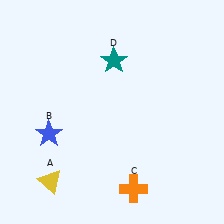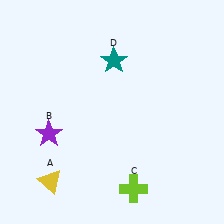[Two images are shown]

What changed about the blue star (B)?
In Image 1, B is blue. In Image 2, it changed to purple.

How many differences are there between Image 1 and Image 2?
There are 2 differences between the two images.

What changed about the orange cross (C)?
In Image 1, C is orange. In Image 2, it changed to lime.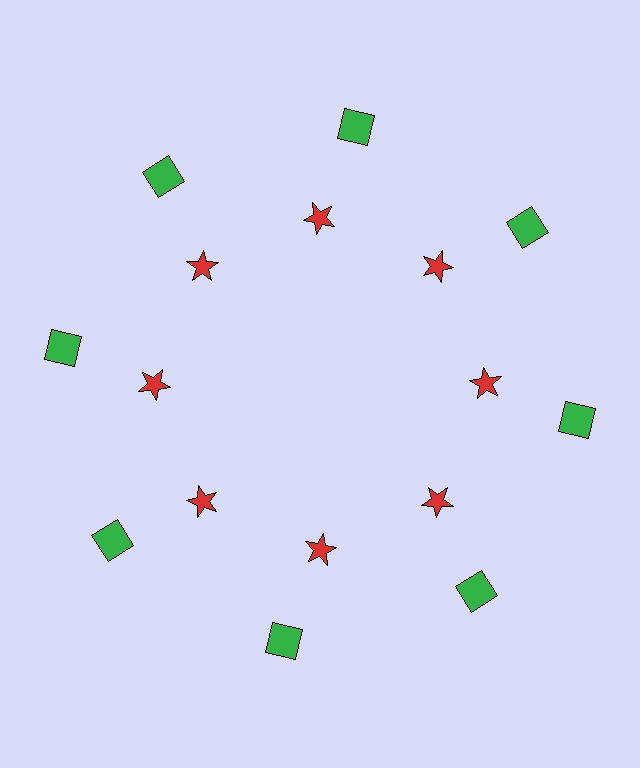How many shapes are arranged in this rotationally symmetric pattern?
There are 16 shapes, arranged in 8 groups of 2.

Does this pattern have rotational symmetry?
Yes, this pattern has 8-fold rotational symmetry. It looks the same after rotating 45 degrees around the center.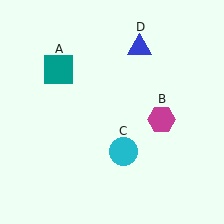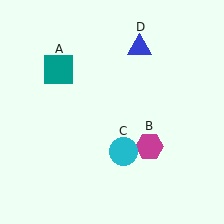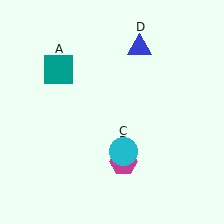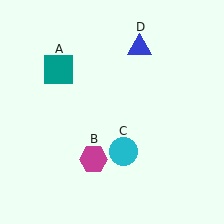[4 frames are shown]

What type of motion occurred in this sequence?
The magenta hexagon (object B) rotated clockwise around the center of the scene.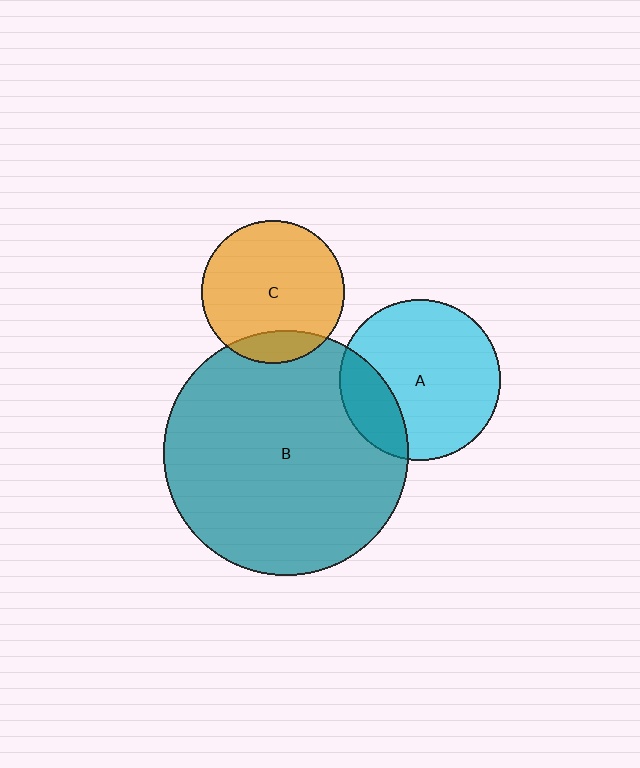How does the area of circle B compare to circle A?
Approximately 2.3 times.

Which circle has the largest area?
Circle B (teal).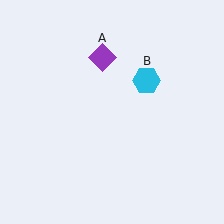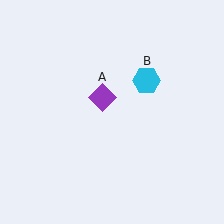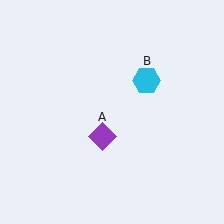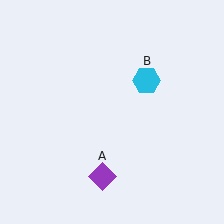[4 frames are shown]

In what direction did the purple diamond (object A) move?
The purple diamond (object A) moved down.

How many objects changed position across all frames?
1 object changed position: purple diamond (object A).